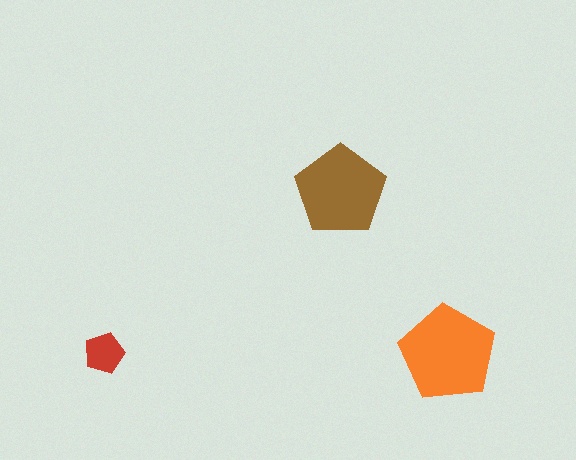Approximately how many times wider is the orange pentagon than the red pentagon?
About 2.5 times wider.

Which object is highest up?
The brown pentagon is topmost.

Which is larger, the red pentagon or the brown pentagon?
The brown one.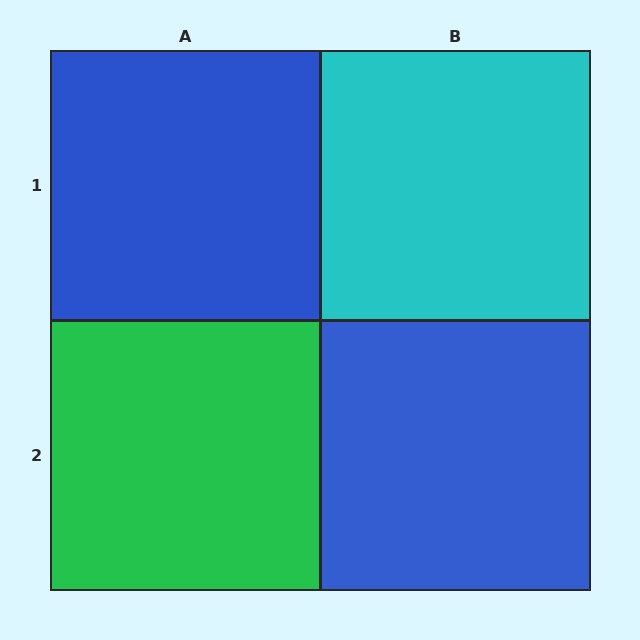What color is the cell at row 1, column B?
Cyan.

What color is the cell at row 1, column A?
Blue.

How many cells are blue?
2 cells are blue.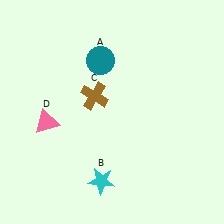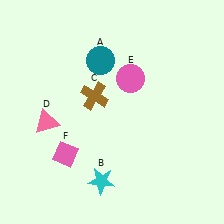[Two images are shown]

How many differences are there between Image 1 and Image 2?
There are 2 differences between the two images.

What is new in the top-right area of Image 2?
A pink circle (E) was added in the top-right area of Image 2.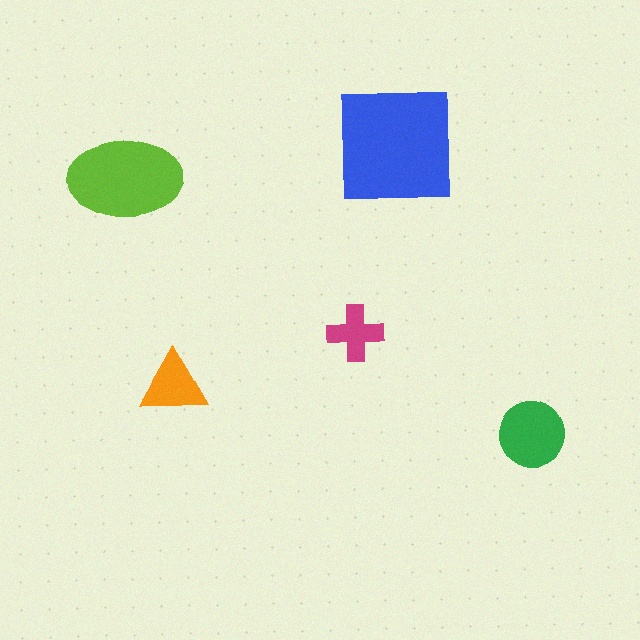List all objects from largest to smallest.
The blue square, the lime ellipse, the green circle, the orange triangle, the magenta cross.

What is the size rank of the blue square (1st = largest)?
1st.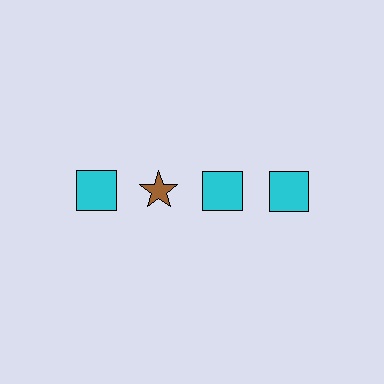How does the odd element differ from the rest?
It differs in both color (brown instead of cyan) and shape (star instead of square).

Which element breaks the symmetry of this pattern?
The brown star in the top row, second from left column breaks the symmetry. All other shapes are cyan squares.